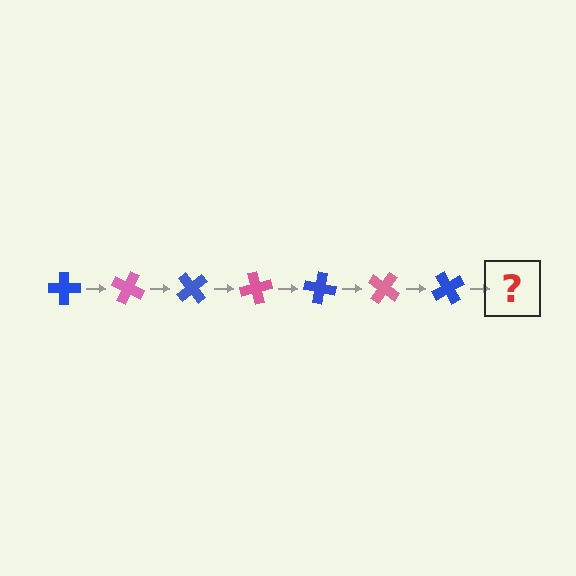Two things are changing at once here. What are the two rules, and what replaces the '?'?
The two rules are that it rotates 25 degrees each step and the color cycles through blue and pink. The '?' should be a pink cross, rotated 175 degrees from the start.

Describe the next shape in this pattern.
It should be a pink cross, rotated 175 degrees from the start.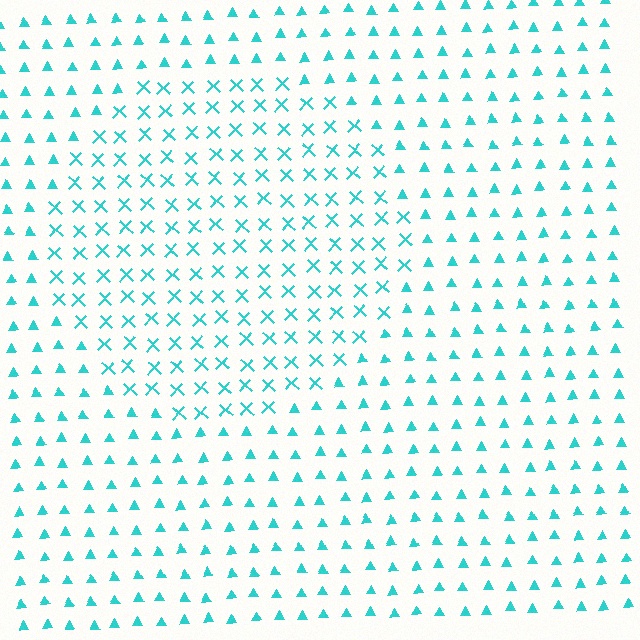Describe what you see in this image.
The image is filled with small cyan elements arranged in a uniform grid. A circle-shaped region contains X marks, while the surrounding area contains triangles. The boundary is defined purely by the change in element shape.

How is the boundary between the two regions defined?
The boundary is defined by a change in element shape: X marks inside vs. triangles outside. All elements share the same color and spacing.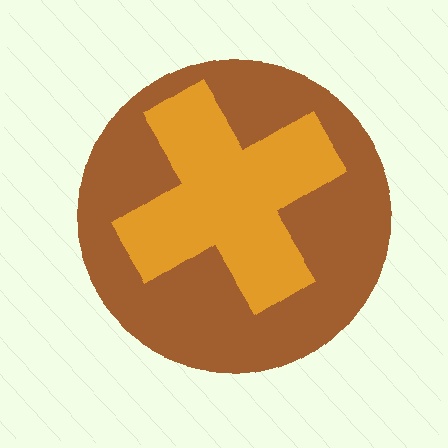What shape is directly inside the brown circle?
The orange cross.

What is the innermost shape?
The orange cross.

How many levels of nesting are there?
2.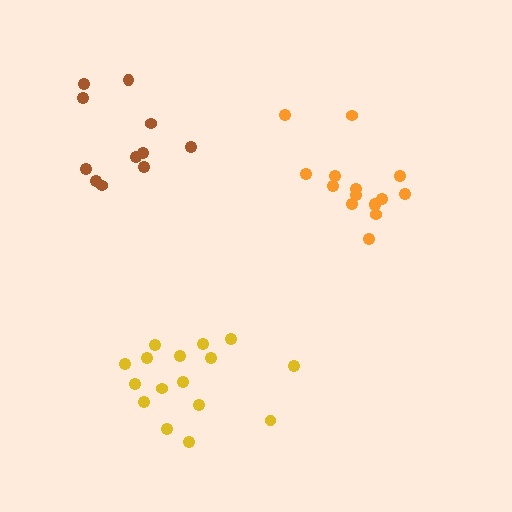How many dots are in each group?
Group 1: 15 dots, Group 2: 16 dots, Group 3: 11 dots (42 total).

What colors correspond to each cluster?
The clusters are colored: orange, yellow, brown.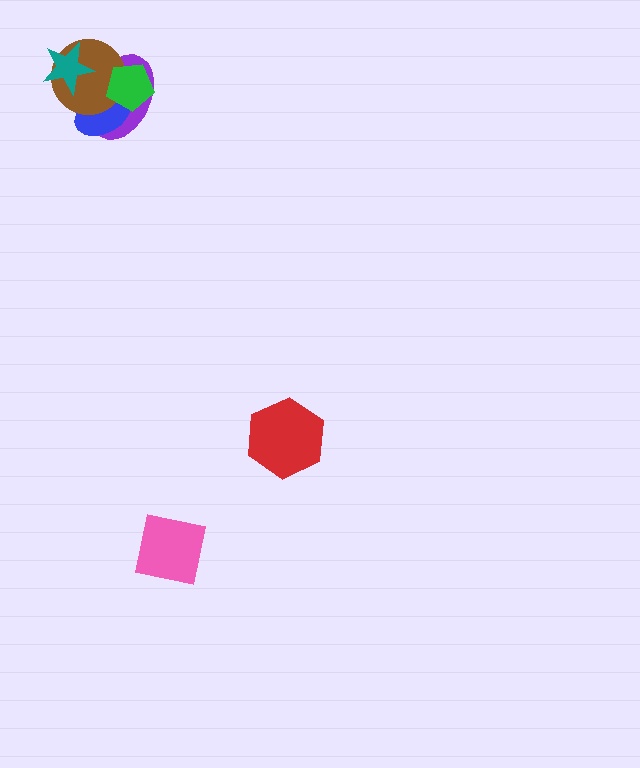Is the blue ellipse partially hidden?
Yes, it is partially covered by another shape.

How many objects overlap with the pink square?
0 objects overlap with the pink square.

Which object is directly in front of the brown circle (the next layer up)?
The teal star is directly in front of the brown circle.